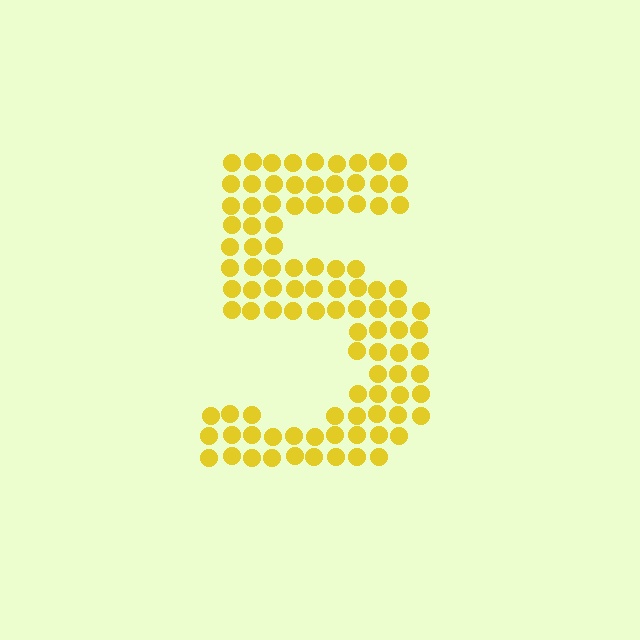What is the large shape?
The large shape is the digit 5.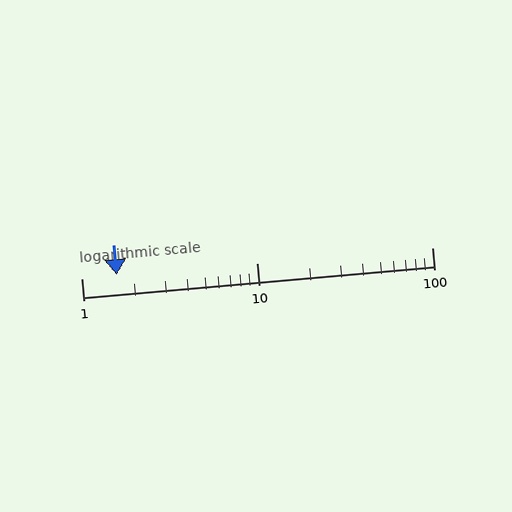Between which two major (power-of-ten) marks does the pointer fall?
The pointer is between 1 and 10.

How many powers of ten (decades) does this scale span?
The scale spans 2 decades, from 1 to 100.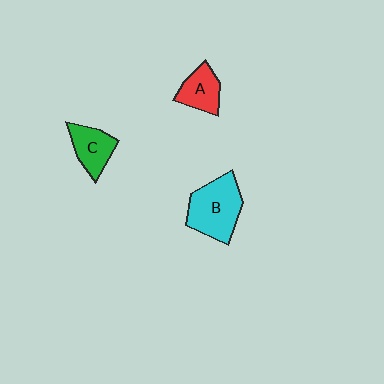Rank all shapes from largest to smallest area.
From largest to smallest: B (cyan), C (green), A (red).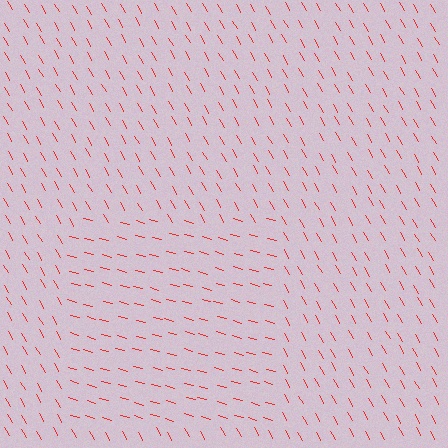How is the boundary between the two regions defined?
The boundary is defined purely by a change in line orientation (approximately 45 degrees difference). All lines are the same color and thickness.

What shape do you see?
I see a rectangle.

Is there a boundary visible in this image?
Yes, there is a texture boundary formed by a change in line orientation.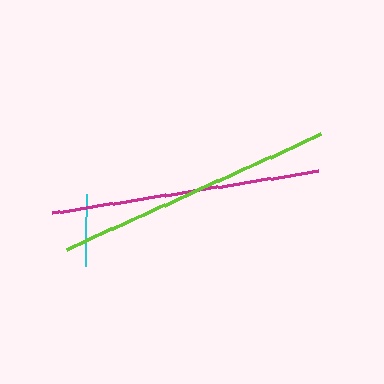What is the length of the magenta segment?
The magenta segment is approximately 269 pixels long.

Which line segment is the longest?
The lime line is the longest at approximately 279 pixels.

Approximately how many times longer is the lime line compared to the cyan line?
The lime line is approximately 3.9 times the length of the cyan line.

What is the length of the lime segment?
The lime segment is approximately 279 pixels long.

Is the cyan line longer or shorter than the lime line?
The lime line is longer than the cyan line.